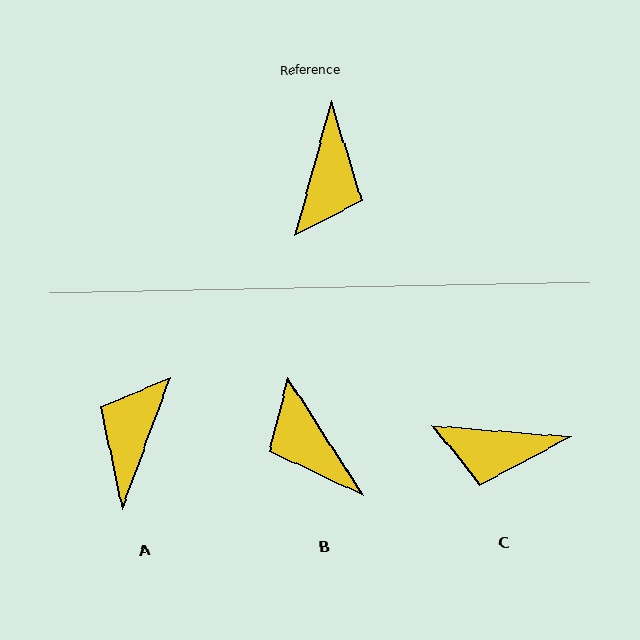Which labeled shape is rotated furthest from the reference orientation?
A, about 175 degrees away.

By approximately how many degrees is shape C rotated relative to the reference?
Approximately 80 degrees clockwise.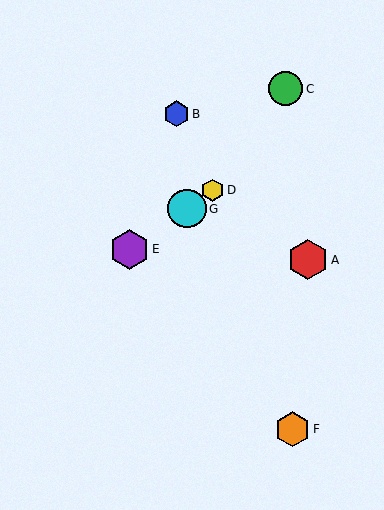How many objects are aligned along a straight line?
3 objects (D, E, G) are aligned along a straight line.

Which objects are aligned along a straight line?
Objects D, E, G are aligned along a straight line.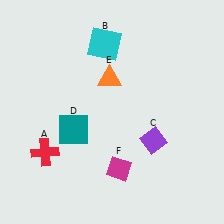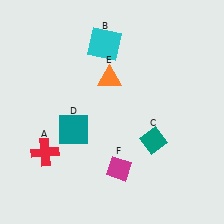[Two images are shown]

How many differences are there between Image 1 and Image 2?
There is 1 difference between the two images.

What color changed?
The diamond (C) changed from purple in Image 1 to teal in Image 2.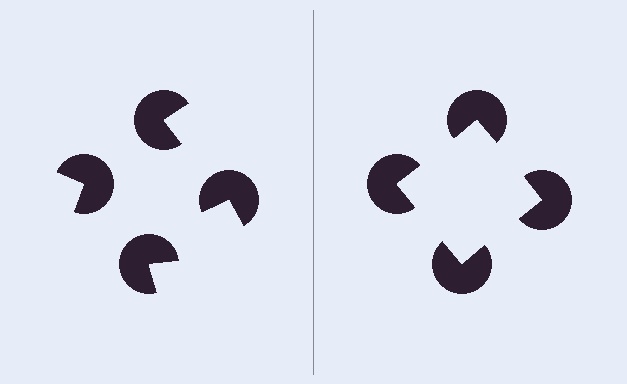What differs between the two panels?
The pac-man discs are positioned identically on both sides; only the wedge orientations differ. On the right they align to a square; on the left they are misaligned.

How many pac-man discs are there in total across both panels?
8 — 4 on each side.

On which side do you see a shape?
An illusory square appears on the right side. On the left side the wedge cuts are rotated, so no coherent shape forms.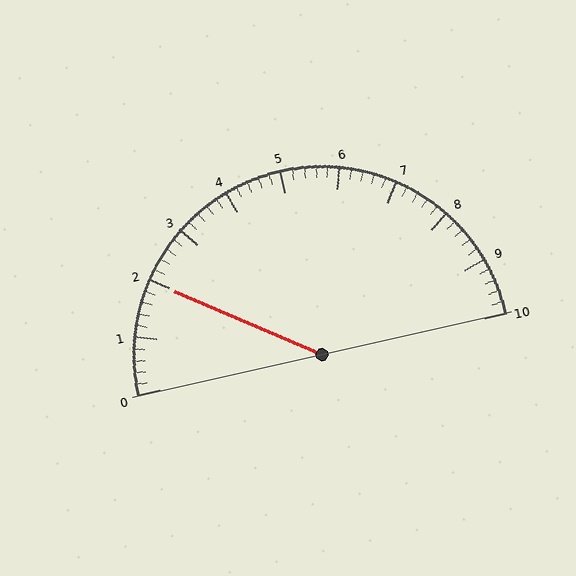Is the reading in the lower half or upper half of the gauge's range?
The reading is in the lower half of the range (0 to 10).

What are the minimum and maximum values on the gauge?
The gauge ranges from 0 to 10.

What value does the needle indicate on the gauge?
The needle indicates approximately 2.0.